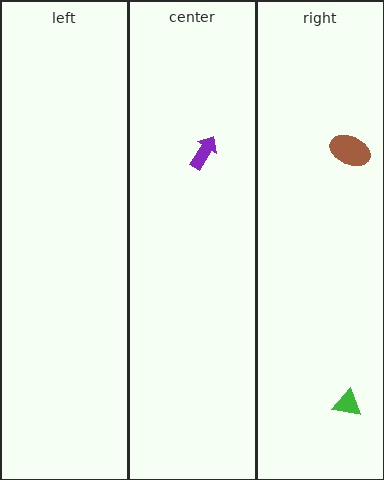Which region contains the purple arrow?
The center region.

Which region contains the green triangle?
The right region.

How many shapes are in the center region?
1.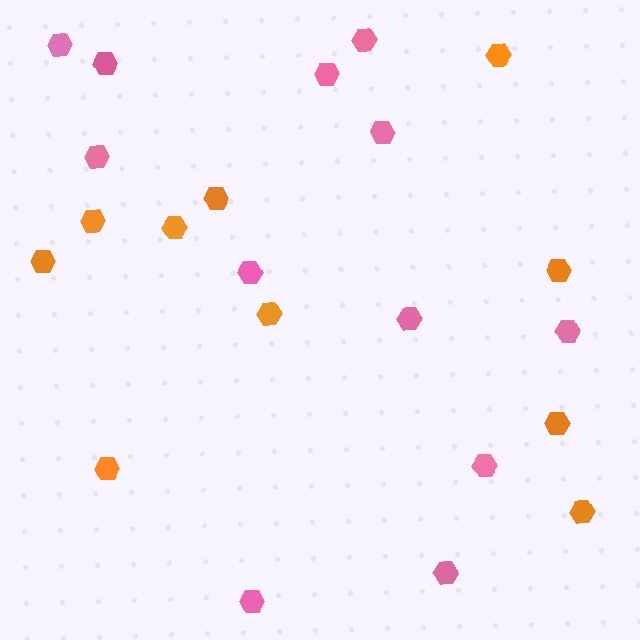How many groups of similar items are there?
There are 2 groups: one group of pink hexagons (12) and one group of orange hexagons (10).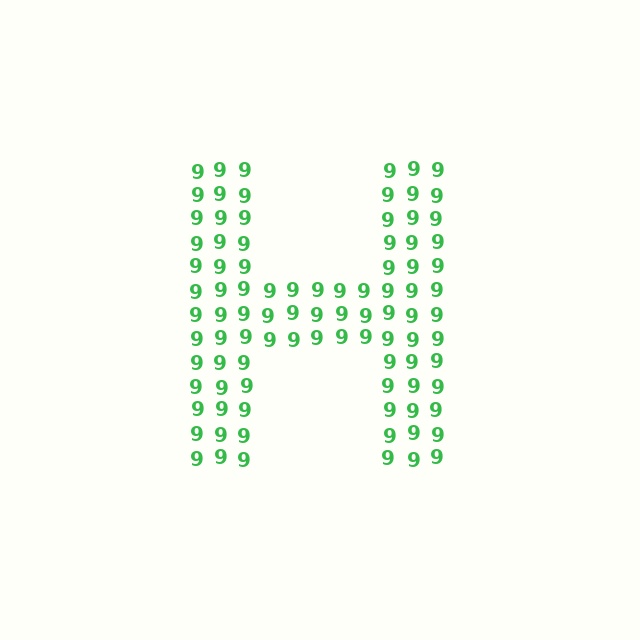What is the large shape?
The large shape is the letter H.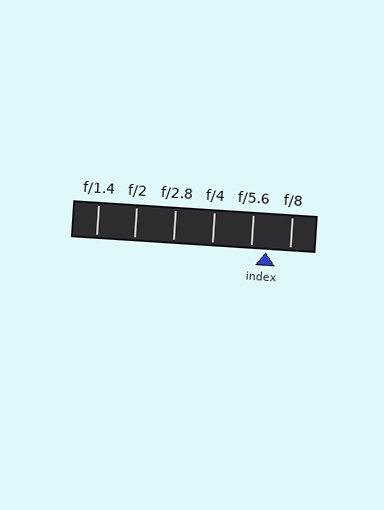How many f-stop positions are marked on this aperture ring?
There are 6 f-stop positions marked.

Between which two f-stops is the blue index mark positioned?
The index mark is between f/5.6 and f/8.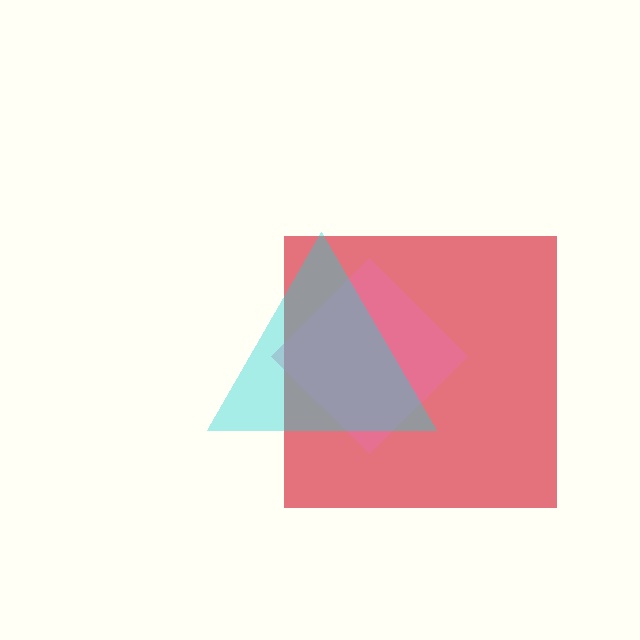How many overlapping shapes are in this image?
There are 3 overlapping shapes in the image.